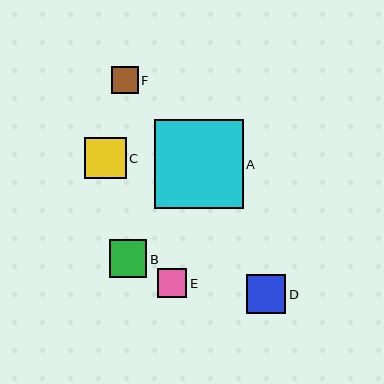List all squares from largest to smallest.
From largest to smallest: A, C, D, B, E, F.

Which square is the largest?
Square A is the largest with a size of approximately 89 pixels.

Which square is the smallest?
Square F is the smallest with a size of approximately 27 pixels.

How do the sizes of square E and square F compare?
Square E and square F are approximately the same size.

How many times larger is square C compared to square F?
Square C is approximately 1.6 times the size of square F.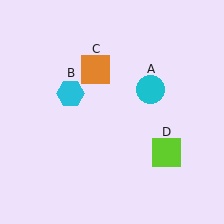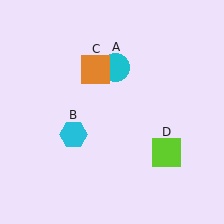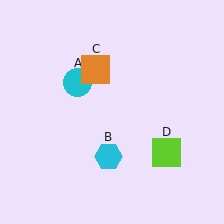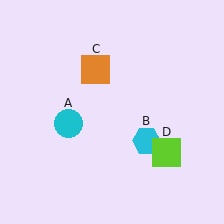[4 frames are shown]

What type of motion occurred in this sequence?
The cyan circle (object A), cyan hexagon (object B) rotated counterclockwise around the center of the scene.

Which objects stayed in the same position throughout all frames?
Orange square (object C) and lime square (object D) remained stationary.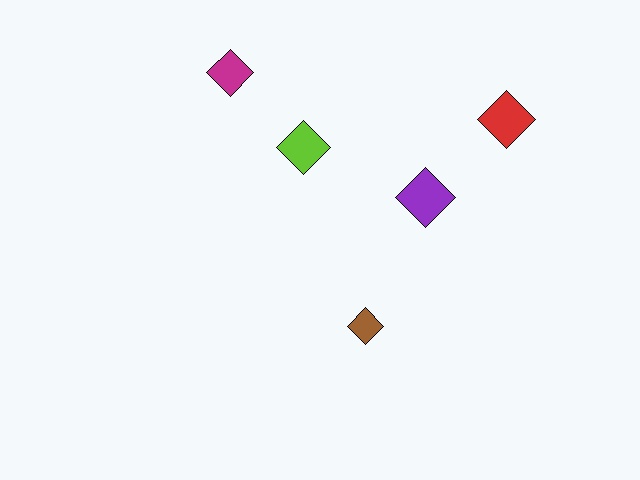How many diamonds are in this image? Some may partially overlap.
There are 5 diamonds.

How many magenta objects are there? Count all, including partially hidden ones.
There is 1 magenta object.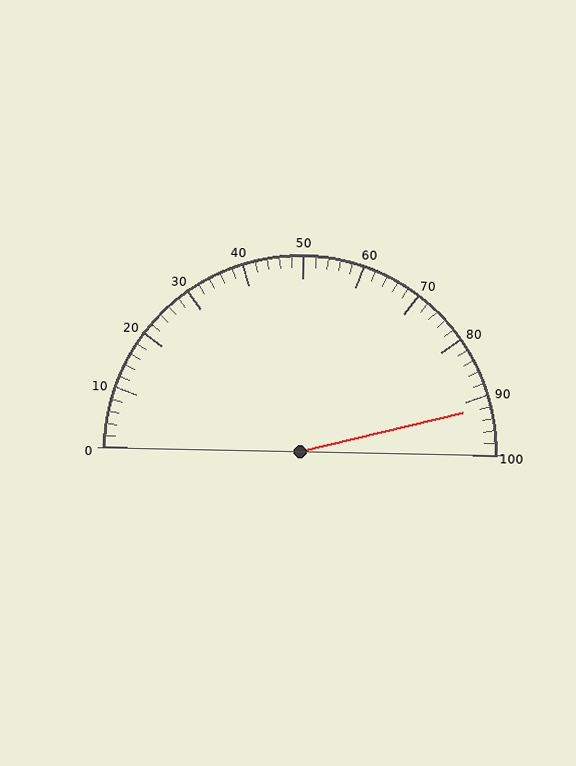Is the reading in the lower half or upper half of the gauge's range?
The reading is in the upper half of the range (0 to 100).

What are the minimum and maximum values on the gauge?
The gauge ranges from 0 to 100.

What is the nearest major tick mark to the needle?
The nearest major tick mark is 90.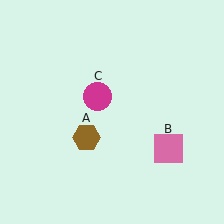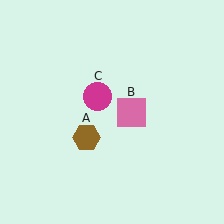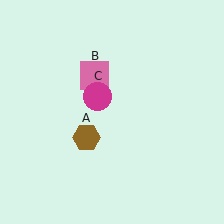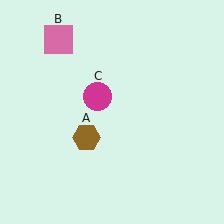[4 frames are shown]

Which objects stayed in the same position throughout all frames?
Brown hexagon (object A) and magenta circle (object C) remained stationary.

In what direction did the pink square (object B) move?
The pink square (object B) moved up and to the left.